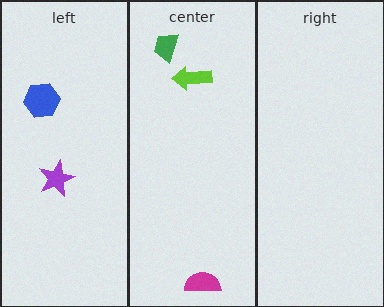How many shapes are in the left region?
2.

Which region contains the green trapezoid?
The center region.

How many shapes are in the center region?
3.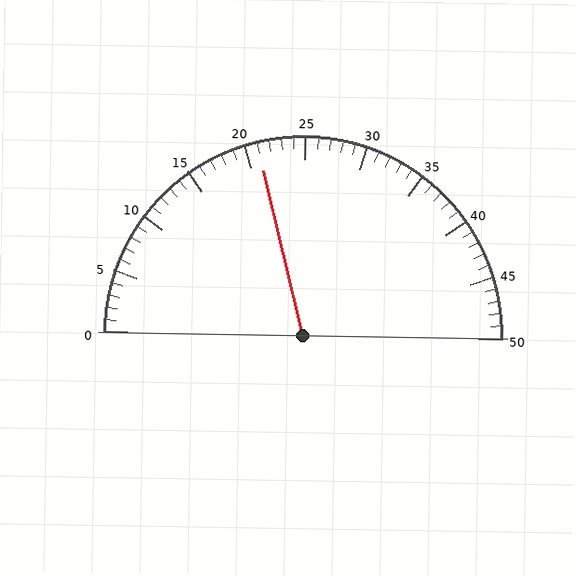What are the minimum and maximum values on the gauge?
The gauge ranges from 0 to 50.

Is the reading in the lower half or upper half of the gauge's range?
The reading is in the lower half of the range (0 to 50).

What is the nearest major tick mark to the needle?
The nearest major tick mark is 20.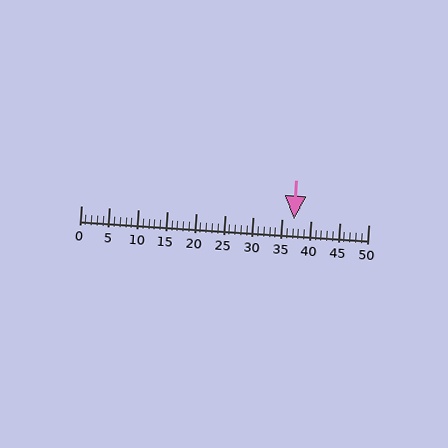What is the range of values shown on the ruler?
The ruler shows values from 0 to 50.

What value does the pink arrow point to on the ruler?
The pink arrow points to approximately 37.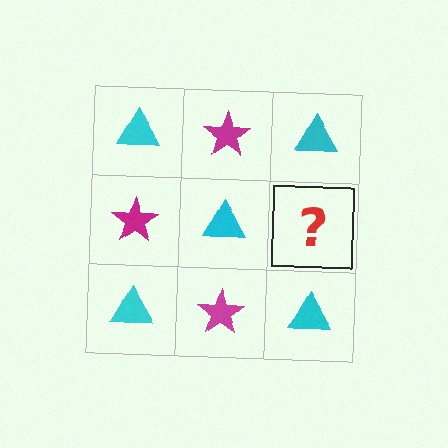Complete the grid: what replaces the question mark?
The question mark should be replaced with a magenta star.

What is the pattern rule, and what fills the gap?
The rule is that it alternates cyan triangle and magenta star in a checkerboard pattern. The gap should be filled with a magenta star.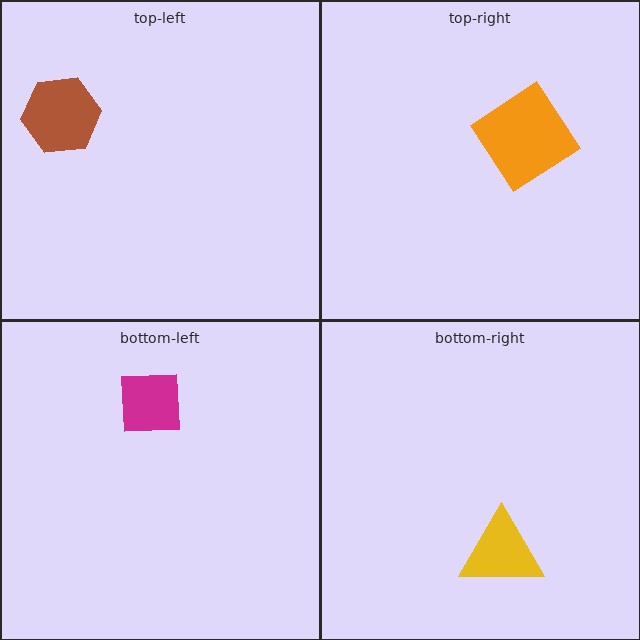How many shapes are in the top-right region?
1.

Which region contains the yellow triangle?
The bottom-right region.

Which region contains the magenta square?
The bottom-left region.